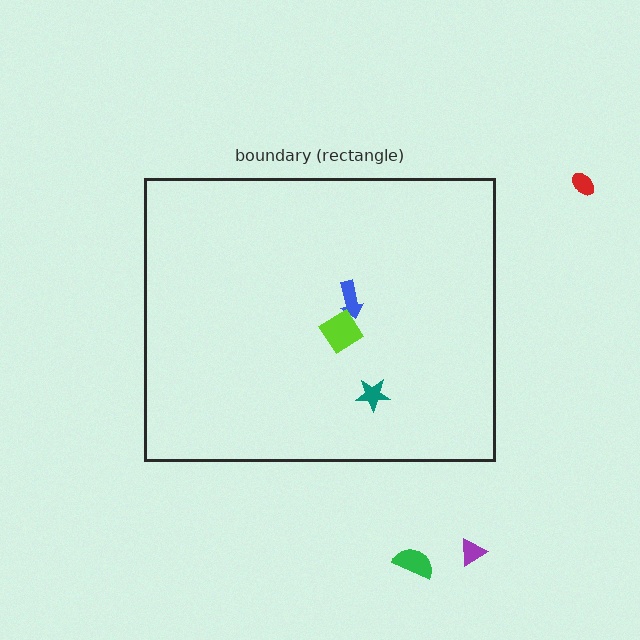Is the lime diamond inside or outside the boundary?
Inside.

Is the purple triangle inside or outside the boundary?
Outside.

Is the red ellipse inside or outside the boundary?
Outside.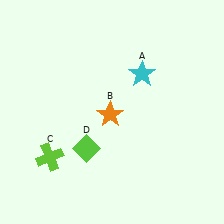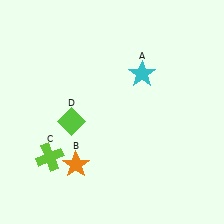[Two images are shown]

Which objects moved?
The objects that moved are: the orange star (B), the lime diamond (D).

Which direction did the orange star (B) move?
The orange star (B) moved down.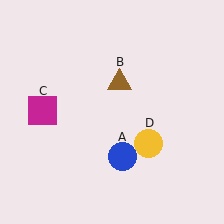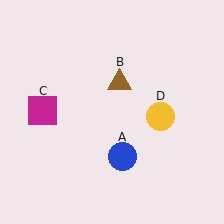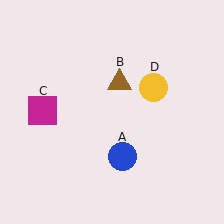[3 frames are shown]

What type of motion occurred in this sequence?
The yellow circle (object D) rotated counterclockwise around the center of the scene.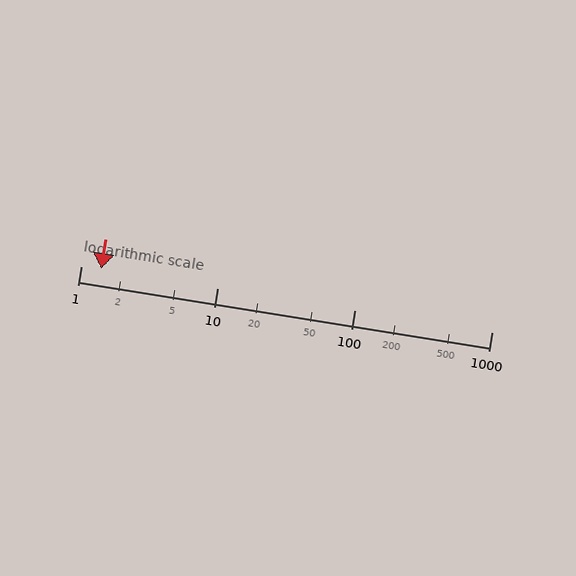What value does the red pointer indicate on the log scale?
The pointer indicates approximately 1.4.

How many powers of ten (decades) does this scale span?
The scale spans 3 decades, from 1 to 1000.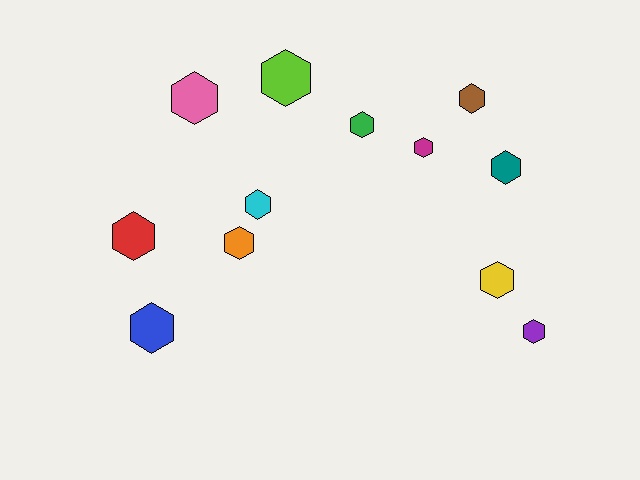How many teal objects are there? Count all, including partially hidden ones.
There is 1 teal object.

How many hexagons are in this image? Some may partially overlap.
There are 12 hexagons.